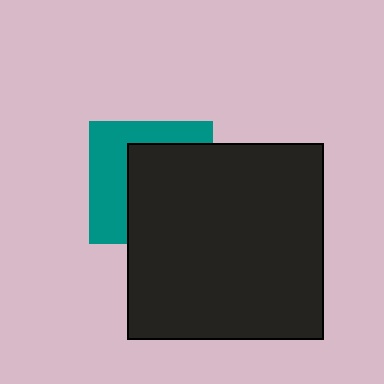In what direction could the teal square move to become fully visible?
The teal square could move toward the upper-left. That would shift it out from behind the black square entirely.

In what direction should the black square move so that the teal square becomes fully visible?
The black square should move toward the lower-right. That is the shortest direction to clear the overlap and leave the teal square fully visible.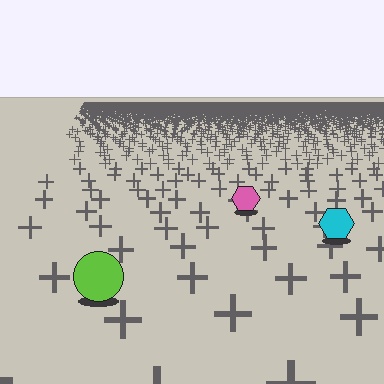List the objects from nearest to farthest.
From nearest to farthest: the lime circle, the cyan hexagon, the pink hexagon.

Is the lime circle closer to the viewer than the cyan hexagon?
Yes. The lime circle is closer — you can tell from the texture gradient: the ground texture is coarser near it.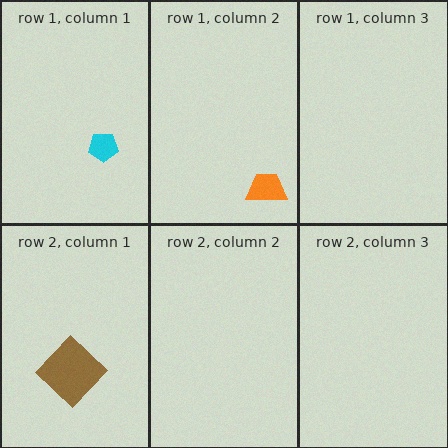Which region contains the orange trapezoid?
The row 1, column 2 region.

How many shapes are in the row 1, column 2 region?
1.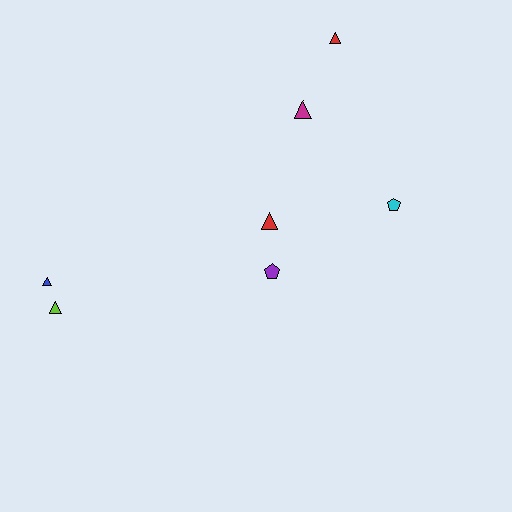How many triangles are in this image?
There are 5 triangles.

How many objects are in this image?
There are 7 objects.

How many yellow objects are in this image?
There are no yellow objects.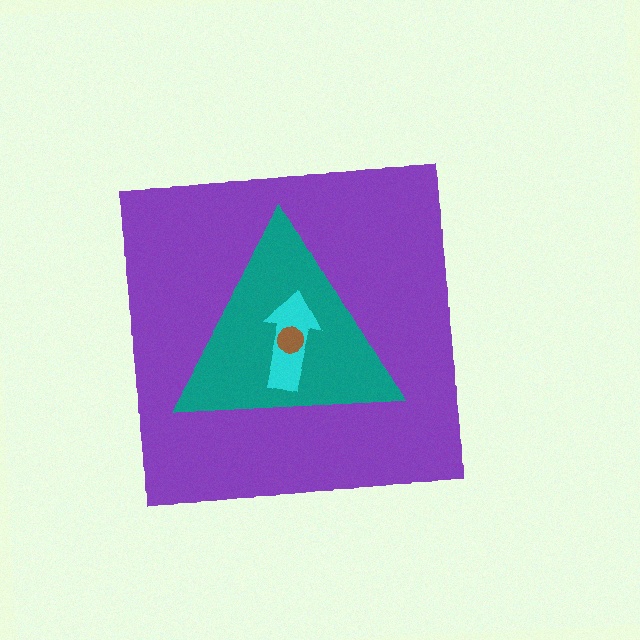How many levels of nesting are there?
4.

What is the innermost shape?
The brown circle.